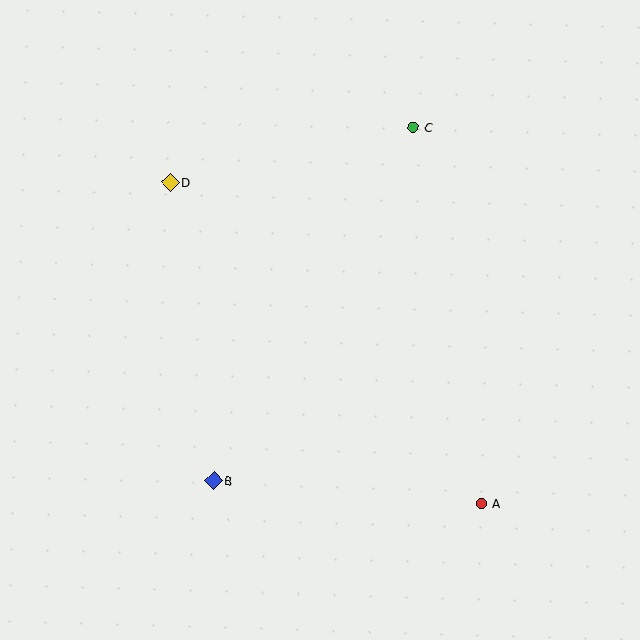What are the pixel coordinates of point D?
Point D is at (170, 182).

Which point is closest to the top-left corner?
Point D is closest to the top-left corner.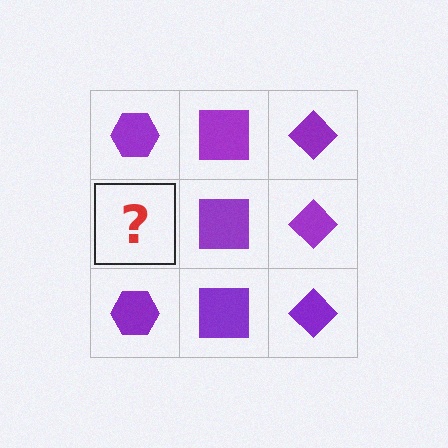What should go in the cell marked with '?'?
The missing cell should contain a purple hexagon.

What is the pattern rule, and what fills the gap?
The rule is that each column has a consistent shape. The gap should be filled with a purple hexagon.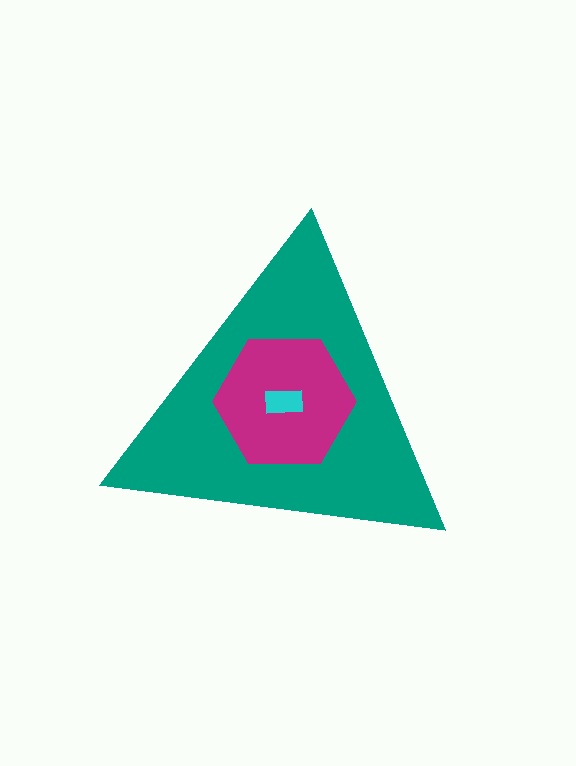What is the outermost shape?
The teal triangle.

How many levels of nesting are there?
3.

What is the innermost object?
The cyan rectangle.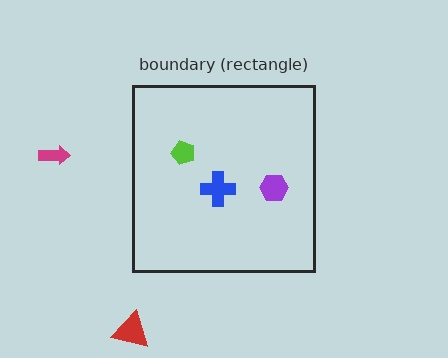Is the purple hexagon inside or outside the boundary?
Inside.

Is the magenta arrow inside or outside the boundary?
Outside.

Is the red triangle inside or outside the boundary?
Outside.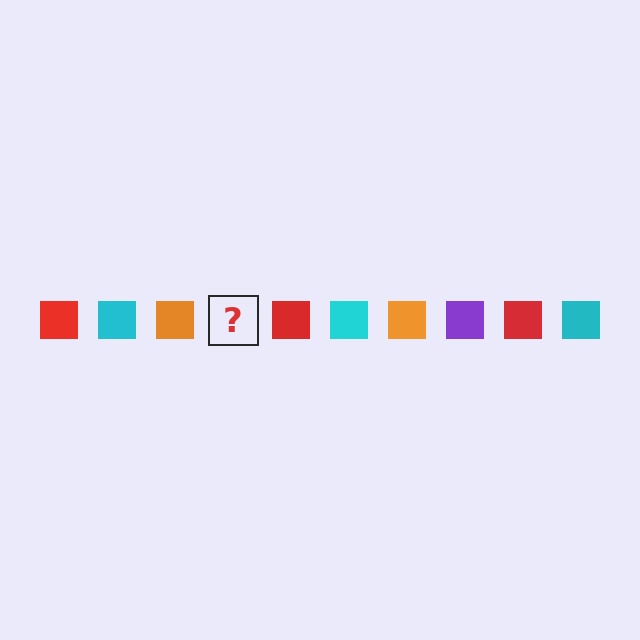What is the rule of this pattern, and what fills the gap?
The rule is that the pattern cycles through red, cyan, orange, purple squares. The gap should be filled with a purple square.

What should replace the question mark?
The question mark should be replaced with a purple square.